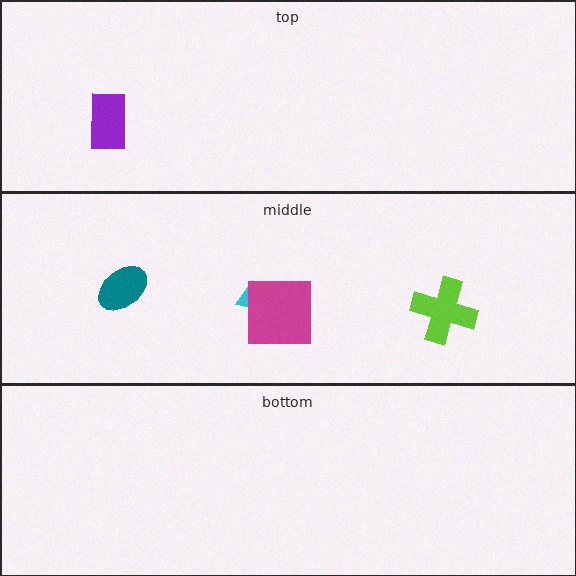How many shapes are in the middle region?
4.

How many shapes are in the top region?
1.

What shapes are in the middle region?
The cyan trapezoid, the lime cross, the teal ellipse, the magenta square.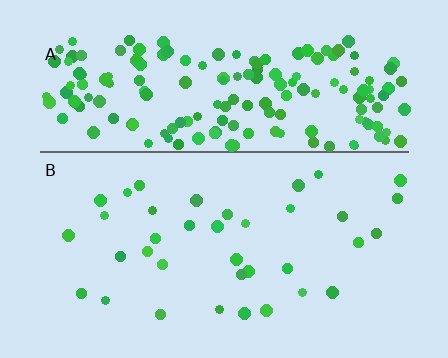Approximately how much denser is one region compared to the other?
Approximately 5.4× — region A over region B.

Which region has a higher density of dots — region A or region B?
A (the top).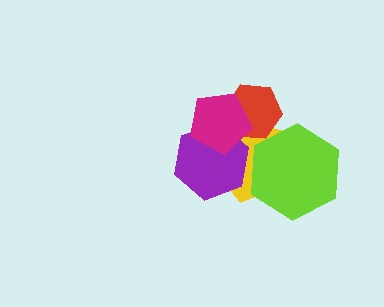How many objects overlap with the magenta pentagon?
3 objects overlap with the magenta pentagon.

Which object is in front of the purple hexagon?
The magenta pentagon is in front of the purple hexagon.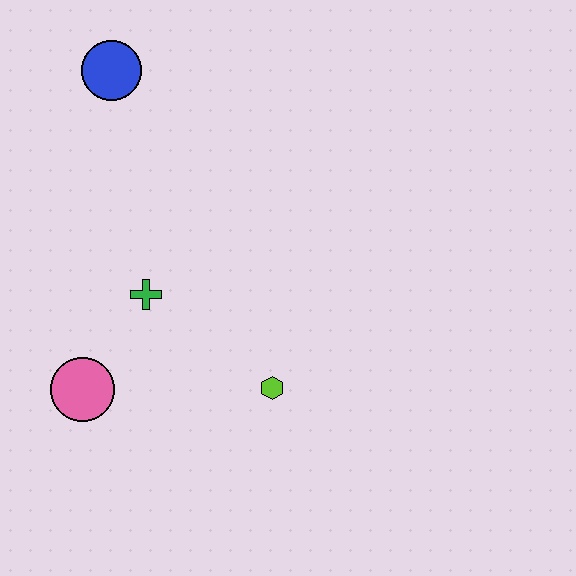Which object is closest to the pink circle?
The green cross is closest to the pink circle.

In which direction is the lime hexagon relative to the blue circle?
The lime hexagon is below the blue circle.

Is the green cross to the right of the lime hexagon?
No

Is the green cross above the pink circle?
Yes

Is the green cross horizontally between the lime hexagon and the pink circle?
Yes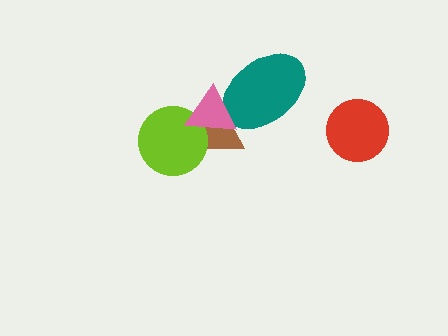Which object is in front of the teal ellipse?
The pink triangle is in front of the teal ellipse.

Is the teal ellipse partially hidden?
Yes, it is partially covered by another shape.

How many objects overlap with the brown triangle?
3 objects overlap with the brown triangle.